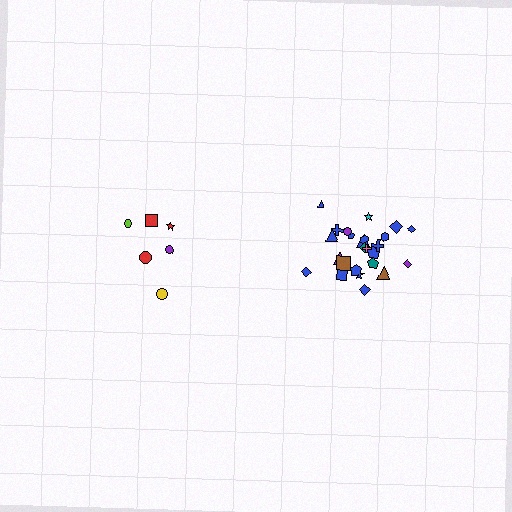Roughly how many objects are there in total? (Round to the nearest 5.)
Roughly 30 objects in total.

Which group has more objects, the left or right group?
The right group.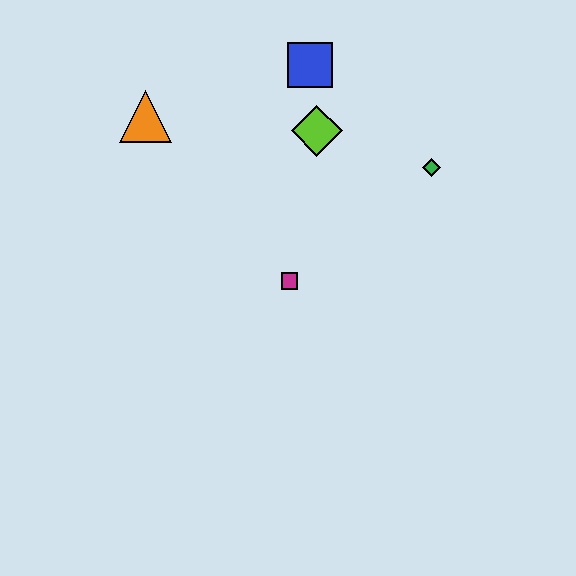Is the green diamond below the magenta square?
No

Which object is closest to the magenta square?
The lime diamond is closest to the magenta square.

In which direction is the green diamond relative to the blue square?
The green diamond is to the right of the blue square.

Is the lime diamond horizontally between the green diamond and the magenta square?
Yes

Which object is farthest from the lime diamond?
The orange triangle is farthest from the lime diamond.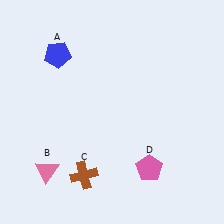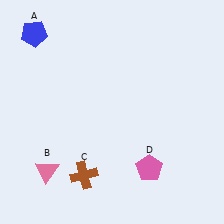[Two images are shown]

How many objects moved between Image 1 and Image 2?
1 object moved between the two images.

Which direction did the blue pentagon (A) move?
The blue pentagon (A) moved left.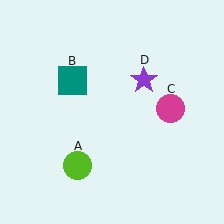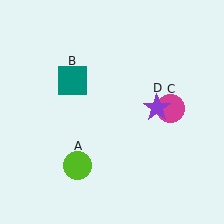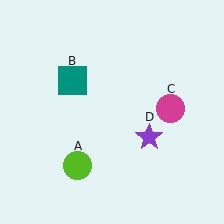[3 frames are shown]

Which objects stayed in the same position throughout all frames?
Lime circle (object A) and teal square (object B) and magenta circle (object C) remained stationary.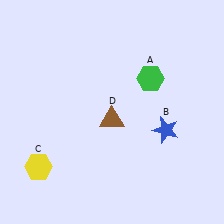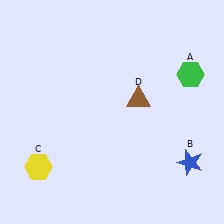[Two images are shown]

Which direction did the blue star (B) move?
The blue star (B) moved down.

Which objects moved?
The objects that moved are: the green hexagon (A), the blue star (B), the brown triangle (D).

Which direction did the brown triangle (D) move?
The brown triangle (D) moved right.